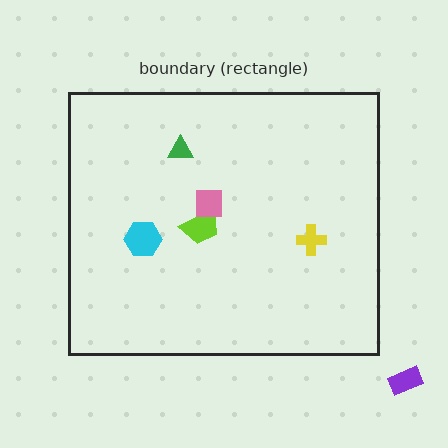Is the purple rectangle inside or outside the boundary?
Outside.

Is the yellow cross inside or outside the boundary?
Inside.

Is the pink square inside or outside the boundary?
Inside.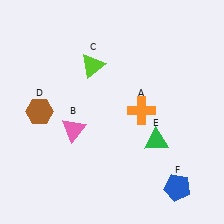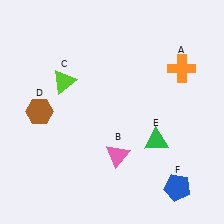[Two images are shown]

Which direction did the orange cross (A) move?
The orange cross (A) moved up.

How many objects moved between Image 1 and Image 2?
3 objects moved between the two images.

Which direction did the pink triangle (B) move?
The pink triangle (B) moved right.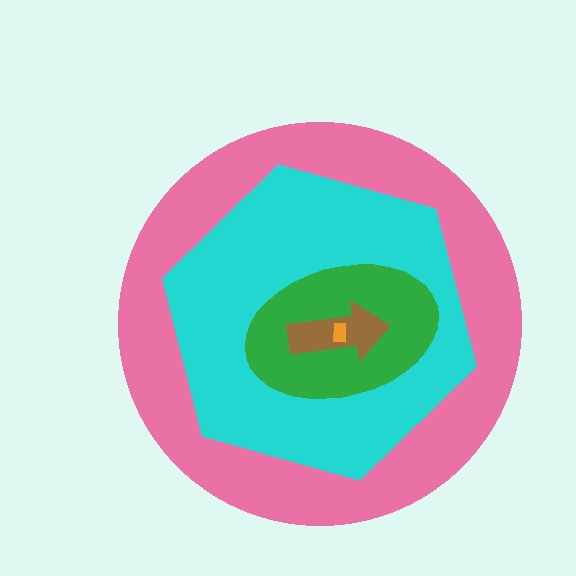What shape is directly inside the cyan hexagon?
The green ellipse.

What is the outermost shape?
The pink circle.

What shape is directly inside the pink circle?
The cyan hexagon.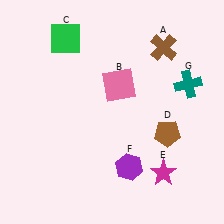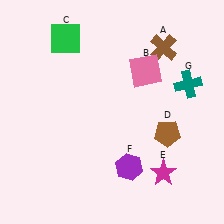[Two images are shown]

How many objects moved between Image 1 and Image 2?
1 object moved between the two images.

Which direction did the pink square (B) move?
The pink square (B) moved right.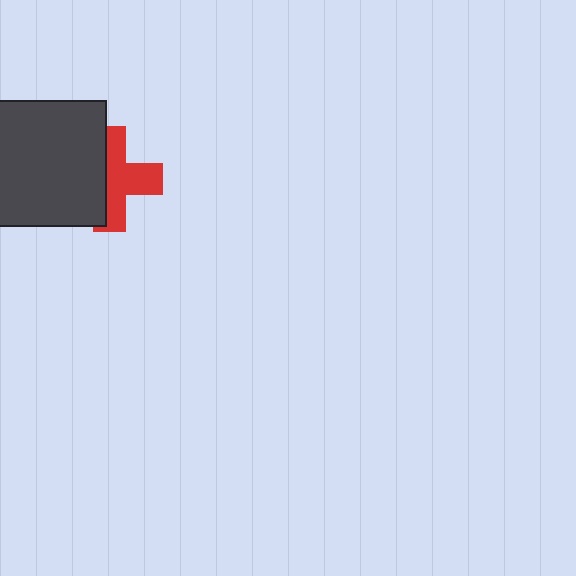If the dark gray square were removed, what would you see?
You would see the complete red cross.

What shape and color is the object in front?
The object in front is a dark gray square.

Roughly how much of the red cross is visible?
About half of it is visible (roughly 55%).